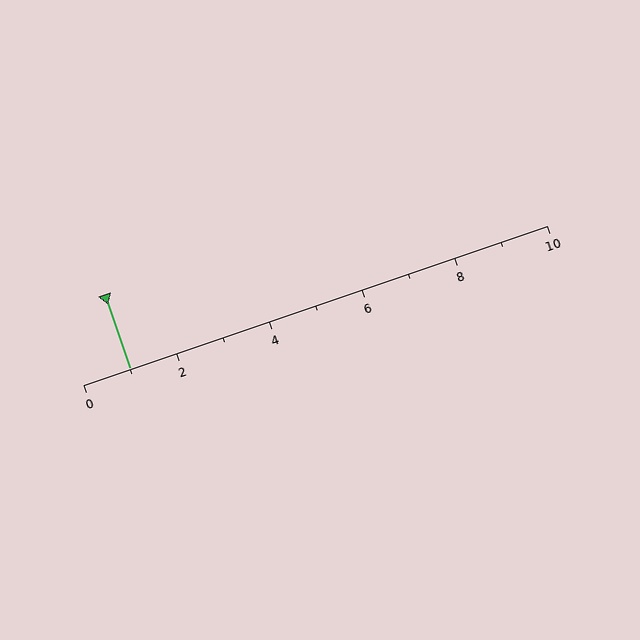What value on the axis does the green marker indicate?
The marker indicates approximately 1.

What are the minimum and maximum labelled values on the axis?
The axis runs from 0 to 10.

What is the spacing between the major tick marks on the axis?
The major ticks are spaced 2 apart.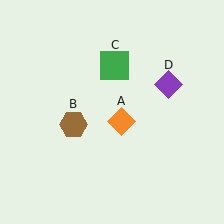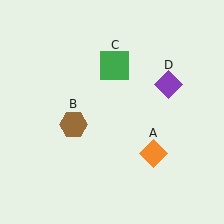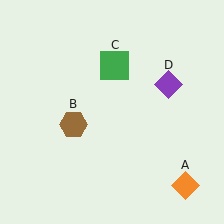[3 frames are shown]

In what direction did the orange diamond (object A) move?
The orange diamond (object A) moved down and to the right.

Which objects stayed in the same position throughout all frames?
Brown hexagon (object B) and green square (object C) and purple diamond (object D) remained stationary.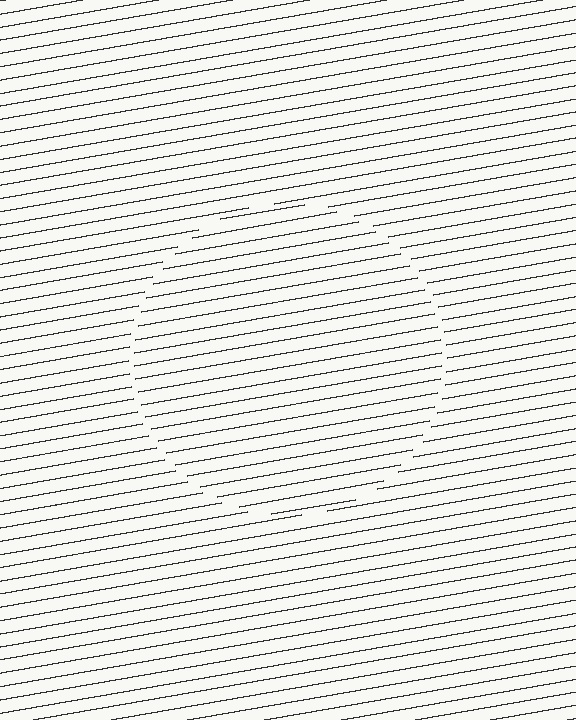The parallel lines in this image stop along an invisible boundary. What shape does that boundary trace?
An illusory circle. The interior of the shape contains the same grating, shifted by half a period — the contour is defined by the phase discontinuity where line-ends from the inner and outer gratings abut.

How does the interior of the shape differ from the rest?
The interior of the shape contains the same grating, shifted by half a period — the contour is defined by the phase discontinuity where line-ends from the inner and outer gratings abut.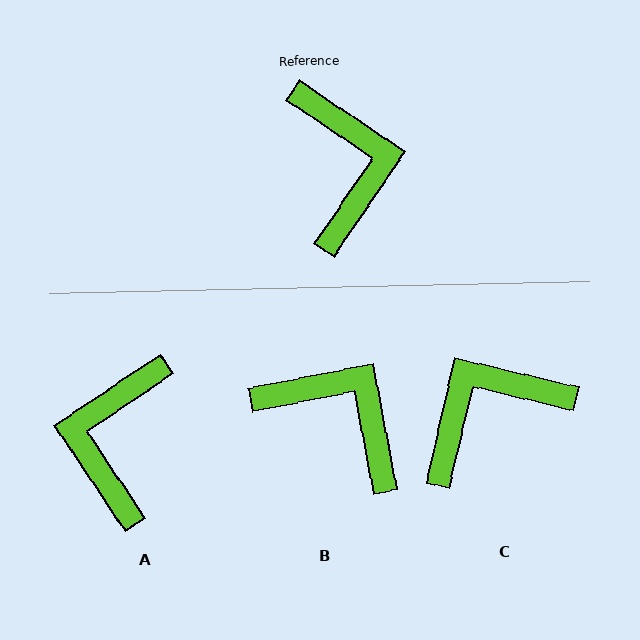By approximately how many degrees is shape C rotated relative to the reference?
Approximately 111 degrees counter-clockwise.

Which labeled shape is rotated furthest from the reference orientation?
A, about 158 degrees away.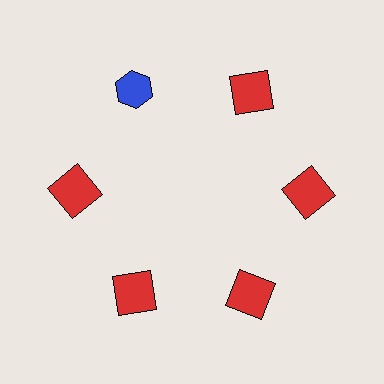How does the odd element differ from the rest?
It differs in both color (blue instead of red) and shape (hexagon instead of square).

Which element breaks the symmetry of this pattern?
The blue hexagon at roughly the 11 o'clock position breaks the symmetry. All other shapes are red squares.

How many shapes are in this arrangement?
There are 6 shapes arranged in a ring pattern.